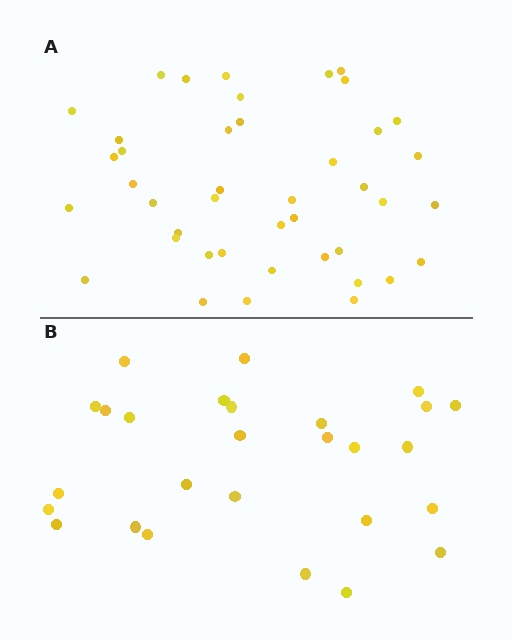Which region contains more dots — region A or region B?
Region A (the top region) has more dots.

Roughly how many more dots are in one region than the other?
Region A has approximately 15 more dots than region B.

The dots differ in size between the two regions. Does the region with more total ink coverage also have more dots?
No. Region B has more total ink coverage because its dots are larger, but region A actually contains more individual dots. Total area can be misleading — the number of items is what matters here.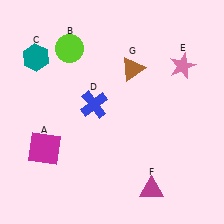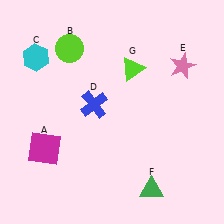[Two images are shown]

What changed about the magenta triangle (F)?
In Image 1, F is magenta. In Image 2, it changed to green.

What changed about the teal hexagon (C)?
In Image 1, C is teal. In Image 2, it changed to cyan.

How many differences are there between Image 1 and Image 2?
There are 3 differences between the two images.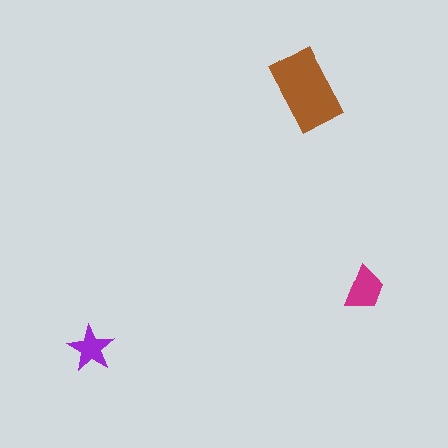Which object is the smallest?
The purple star.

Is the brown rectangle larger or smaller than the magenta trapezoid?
Larger.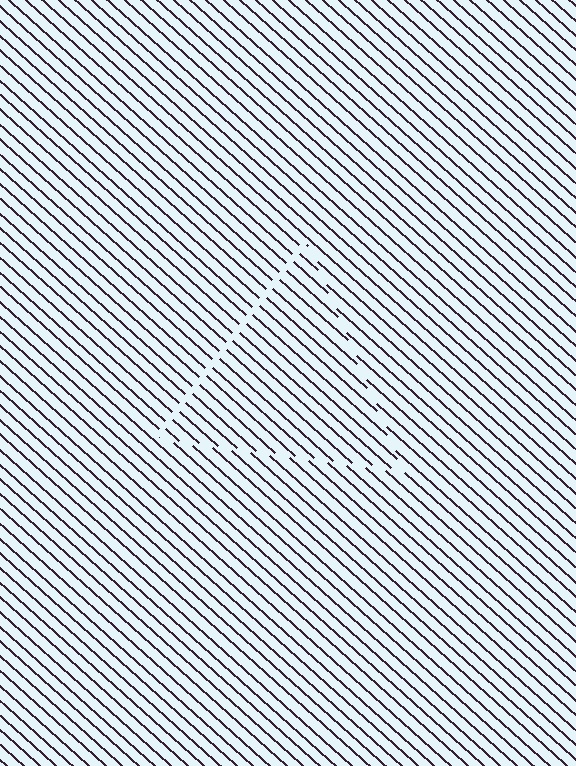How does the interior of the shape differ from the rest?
The interior of the shape contains the same grating, shifted by half a period — the contour is defined by the phase discontinuity where line-ends from the inner and outer gratings abut.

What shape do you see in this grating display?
An illusory triangle. The interior of the shape contains the same grating, shifted by half a period — the contour is defined by the phase discontinuity where line-ends from the inner and outer gratings abut.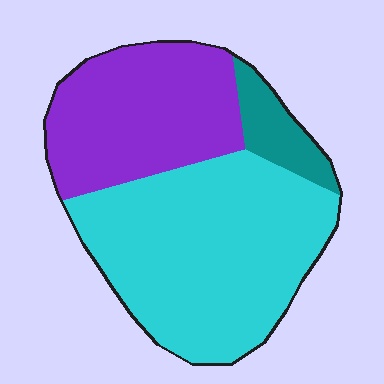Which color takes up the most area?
Cyan, at roughly 55%.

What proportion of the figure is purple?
Purple covers about 35% of the figure.